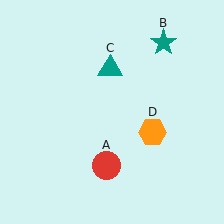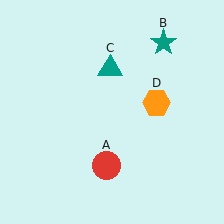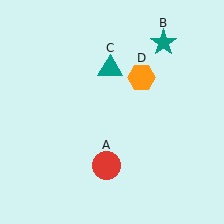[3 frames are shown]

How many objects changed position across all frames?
1 object changed position: orange hexagon (object D).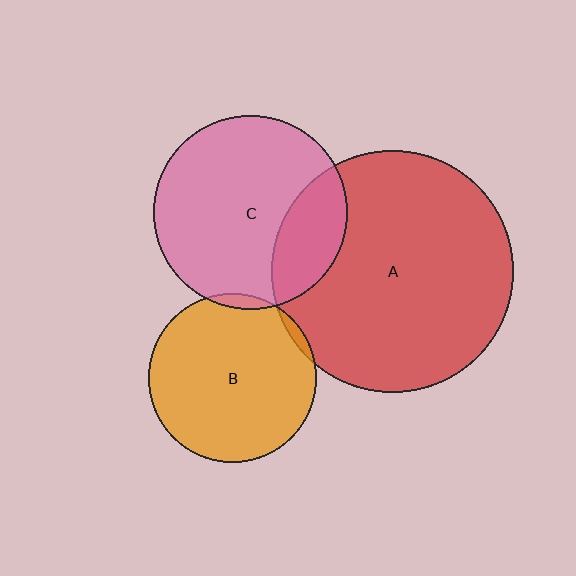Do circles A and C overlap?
Yes.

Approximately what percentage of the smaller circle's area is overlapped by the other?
Approximately 25%.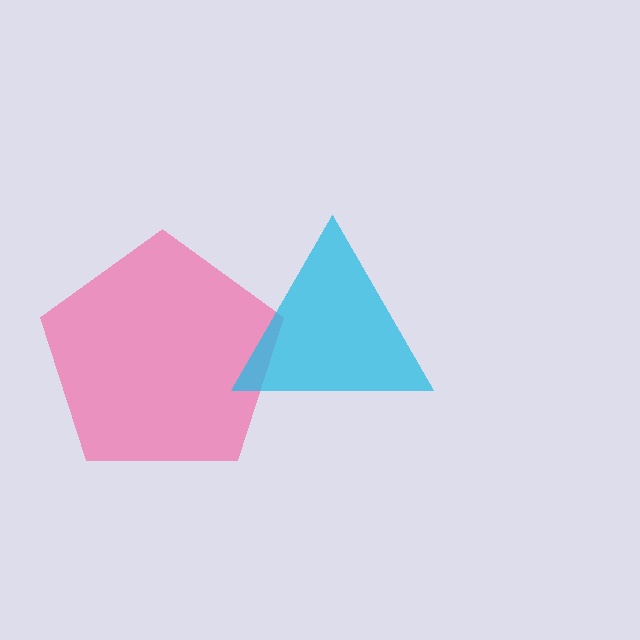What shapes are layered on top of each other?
The layered shapes are: a pink pentagon, a cyan triangle.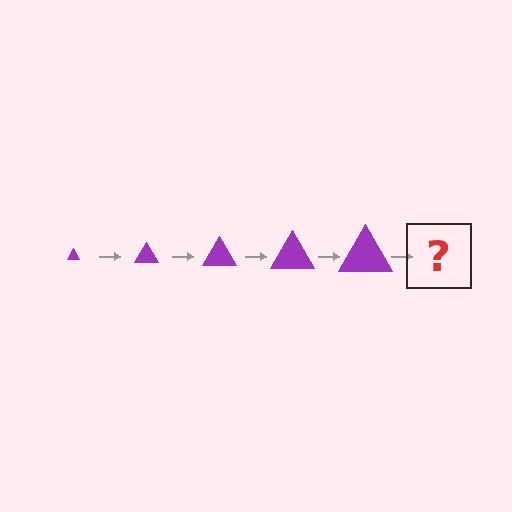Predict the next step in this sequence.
The next step is a purple triangle, larger than the previous one.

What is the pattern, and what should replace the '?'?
The pattern is that the triangle gets progressively larger each step. The '?' should be a purple triangle, larger than the previous one.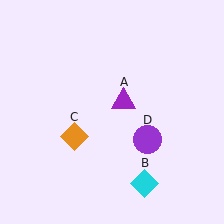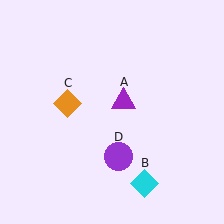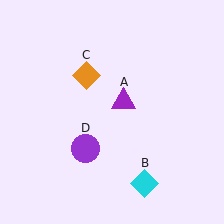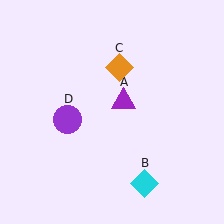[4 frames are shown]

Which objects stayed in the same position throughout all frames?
Purple triangle (object A) and cyan diamond (object B) remained stationary.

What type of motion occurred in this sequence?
The orange diamond (object C), purple circle (object D) rotated clockwise around the center of the scene.